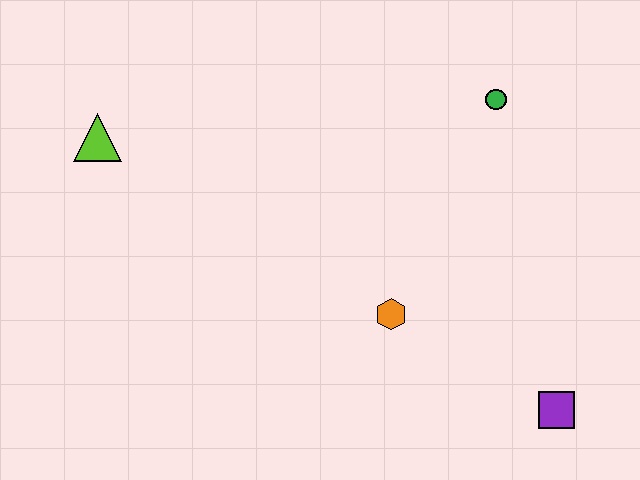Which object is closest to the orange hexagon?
The purple square is closest to the orange hexagon.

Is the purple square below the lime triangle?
Yes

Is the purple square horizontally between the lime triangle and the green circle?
No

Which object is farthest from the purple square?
The lime triangle is farthest from the purple square.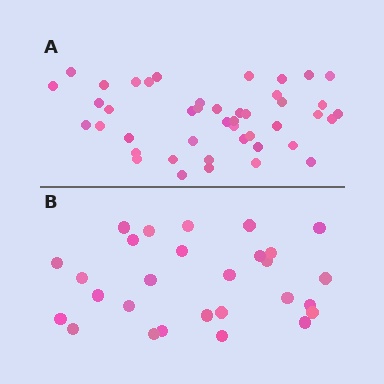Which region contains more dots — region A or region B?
Region A (the top region) has more dots.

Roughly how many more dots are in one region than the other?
Region A has approximately 15 more dots than region B.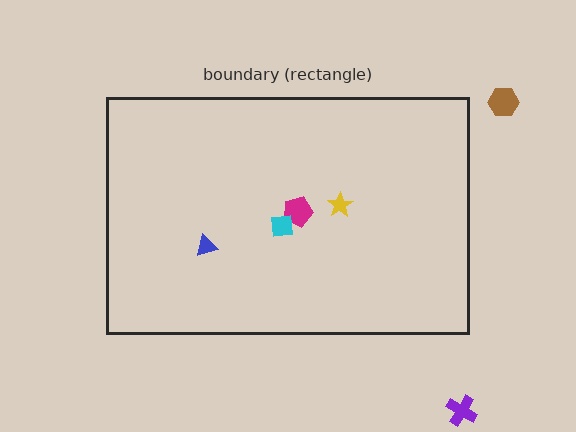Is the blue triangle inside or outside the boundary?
Inside.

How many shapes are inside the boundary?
4 inside, 2 outside.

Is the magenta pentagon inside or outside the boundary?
Inside.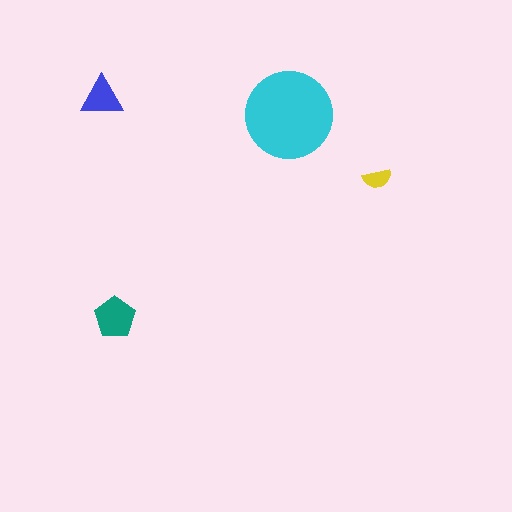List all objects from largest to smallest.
The cyan circle, the teal pentagon, the blue triangle, the yellow semicircle.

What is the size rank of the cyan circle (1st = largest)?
1st.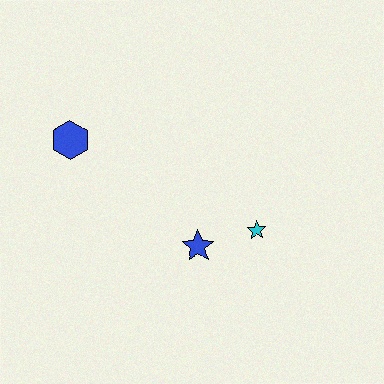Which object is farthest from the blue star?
The blue hexagon is farthest from the blue star.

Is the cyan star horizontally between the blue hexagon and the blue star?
No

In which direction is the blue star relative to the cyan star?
The blue star is to the left of the cyan star.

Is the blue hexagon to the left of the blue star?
Yes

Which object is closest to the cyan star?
The blue star is closest to the cyan star.